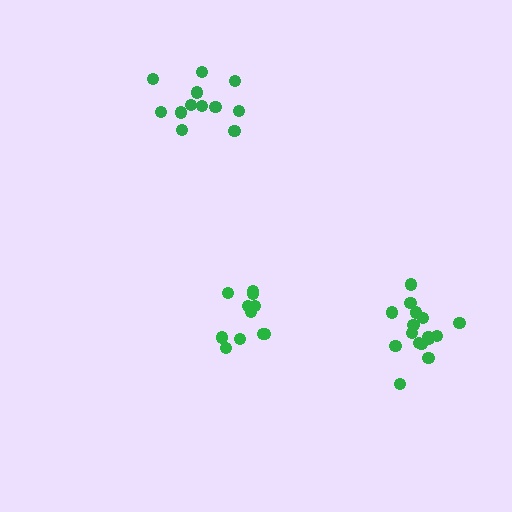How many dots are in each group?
Group 1: 12 dots, Group 2: 11 dots, Group 3: 17 dots (40 total).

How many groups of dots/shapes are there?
There are 3 groups.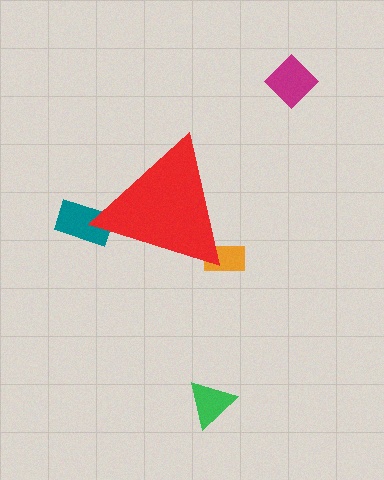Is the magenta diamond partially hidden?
No, the magenta diamond is fully visible.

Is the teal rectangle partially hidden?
Yes, the teal rectangle is partially hidden behind the red triangle.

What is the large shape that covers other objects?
A red triangle.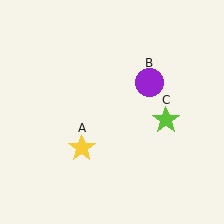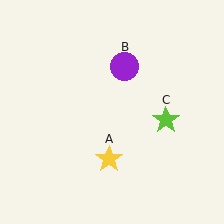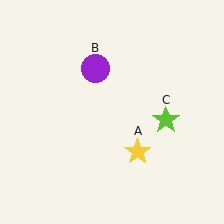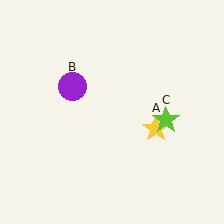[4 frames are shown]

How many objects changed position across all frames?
2 objects changed position: yellow star (object A), purple circle (object B).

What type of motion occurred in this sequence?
The yellow star (object A), purple circle (object B) rotated counterclockwise around the center of the scene.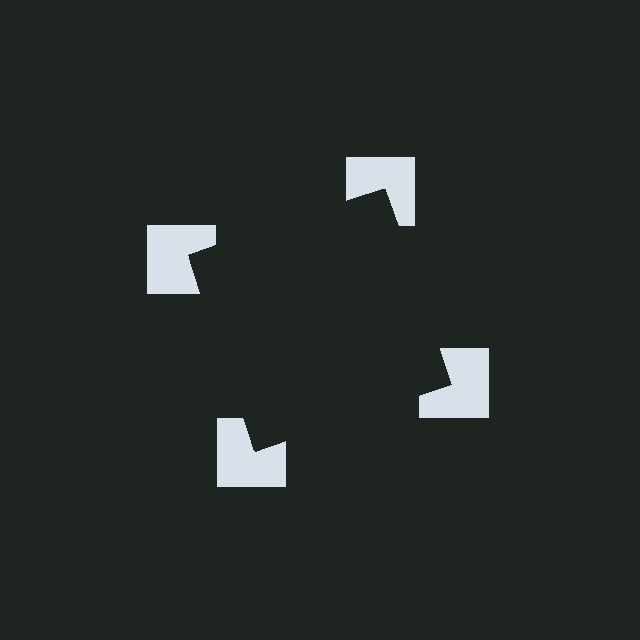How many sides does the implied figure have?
4 sides.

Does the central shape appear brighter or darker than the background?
It typically appears slightly darker than the background, even though no actual brightness change is drawn.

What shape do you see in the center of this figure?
An illusory square — its edges are inferred from the aligned wedge cuts in the notched squares, not physically drawn.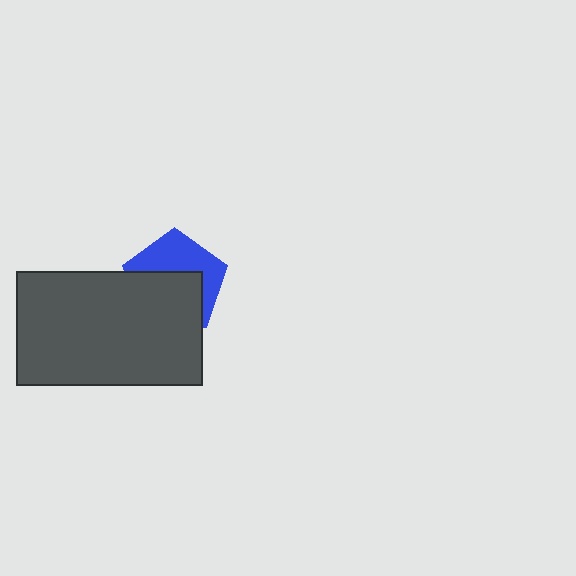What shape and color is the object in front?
The object in front is a dark gray rectangle.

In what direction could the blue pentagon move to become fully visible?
The blue pentagon could move up. That would shift it out from behind the dark gray rectangle entirely.